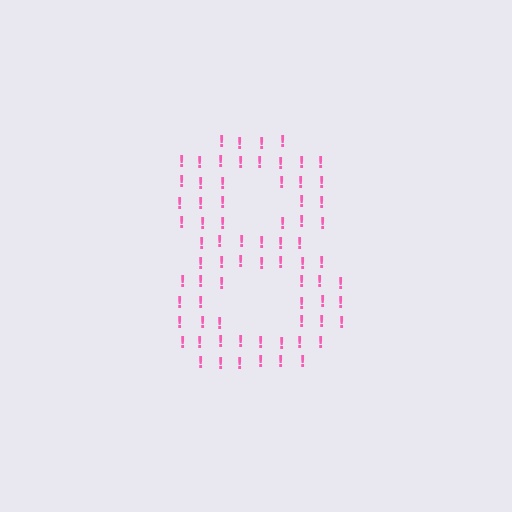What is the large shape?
The large shape is the digit 8.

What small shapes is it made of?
It is made of small exclamation marks.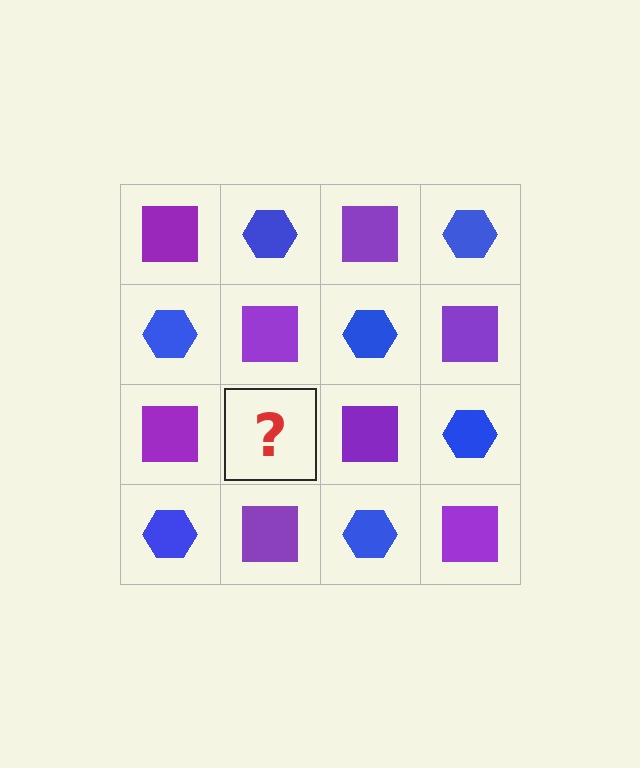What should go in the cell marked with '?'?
The missing cell should contain a blue hexagon.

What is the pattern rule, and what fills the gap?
The rule is that it alternates purple square and blue hexagon in a checkerboard pattern. The gap should be filled with a blue hexagon.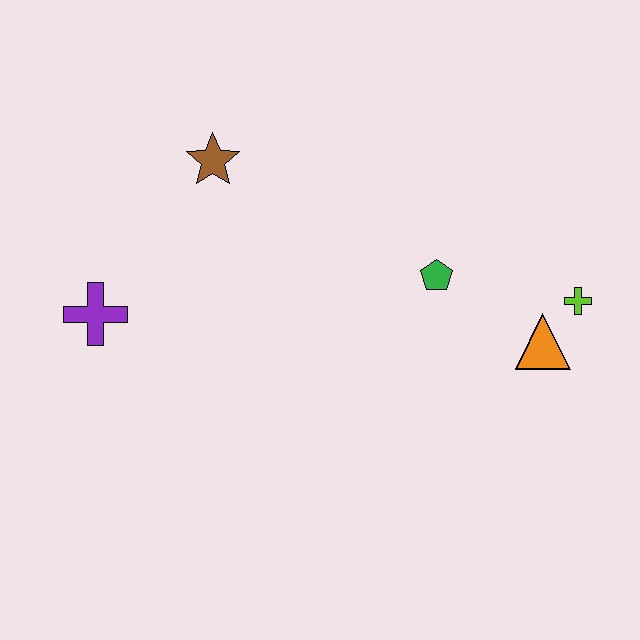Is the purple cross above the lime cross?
No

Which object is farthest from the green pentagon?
The purple cross is farthest from the green pentagon.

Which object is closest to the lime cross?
The orange triangle is closest to the lime cross.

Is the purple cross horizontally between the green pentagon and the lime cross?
No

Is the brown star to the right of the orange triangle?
No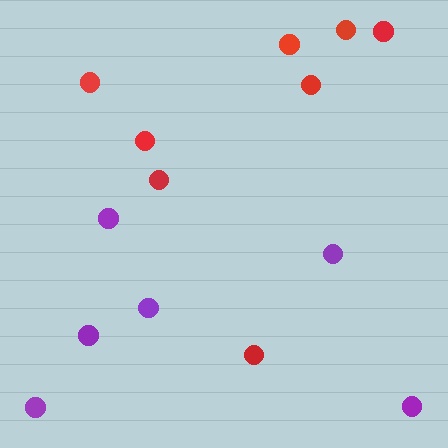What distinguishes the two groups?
There are 2 groups: one group of red circles (8) and one group of purple circles (6).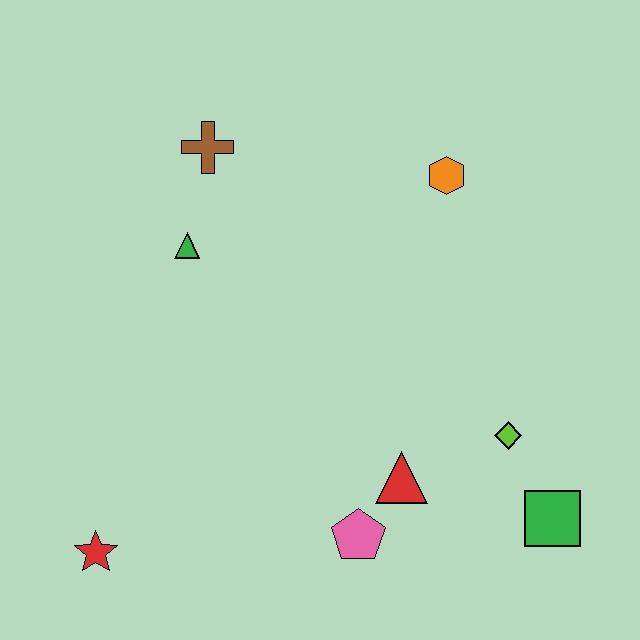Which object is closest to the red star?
The pink pentagon is closest to the red star.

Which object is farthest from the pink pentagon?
The brown cross is farthest from the pink pentagon.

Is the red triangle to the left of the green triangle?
No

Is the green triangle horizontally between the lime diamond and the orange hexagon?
No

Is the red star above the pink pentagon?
No